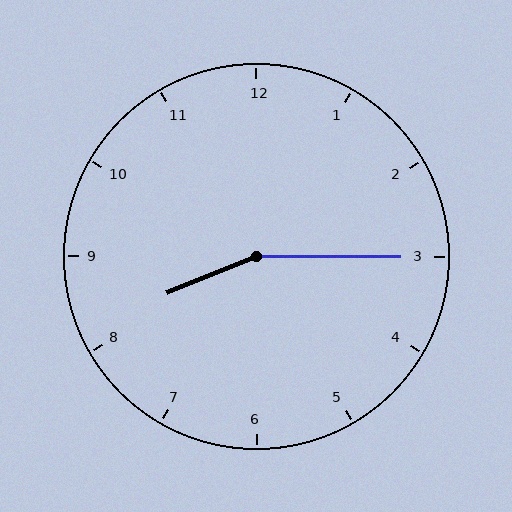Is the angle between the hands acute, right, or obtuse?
It is obtuse.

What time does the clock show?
8:15.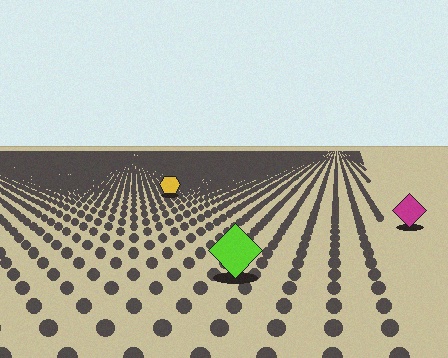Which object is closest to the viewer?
The lime diamond is closest. The texture marks near it are larger and more spread out.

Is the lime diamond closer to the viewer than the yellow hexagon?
Yes. The lime diamond is closer — you can tell from the texture gradient: the ground texture is coarser near it.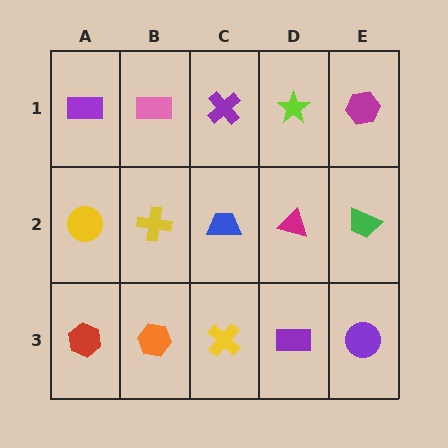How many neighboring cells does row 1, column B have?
3.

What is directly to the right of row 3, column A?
An orange hexagon.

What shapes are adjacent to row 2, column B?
A pink rectangle (row 1, column B), an orange hexagon (row 3, column B), a yellow circle (row 2, column A), a blue trapezoid (row 2, column C).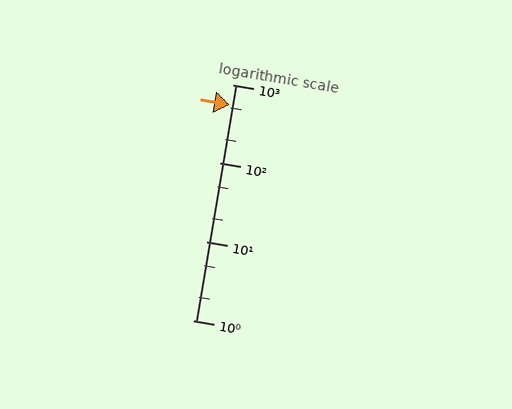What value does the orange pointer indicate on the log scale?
The pointer indicates approximately 550.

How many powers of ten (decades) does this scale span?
The scale spans 3 decades, from 1 to 1000.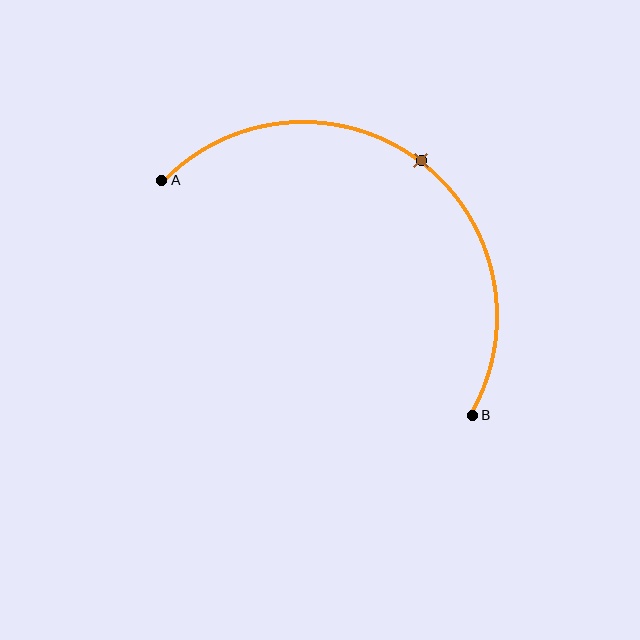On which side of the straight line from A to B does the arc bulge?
The arc bulges above and to the right of the straight line connecting A and B.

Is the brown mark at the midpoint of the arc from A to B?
Yes. The brown mark lies on the arc at equal arc-length from both A and B — it is the arc midpoint.